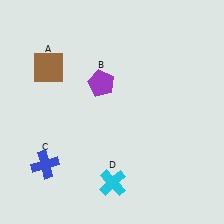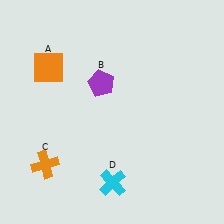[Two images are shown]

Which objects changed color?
A changed from brown to orange. C changed from blue to orange.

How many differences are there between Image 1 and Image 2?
There are 2 differences between the two images.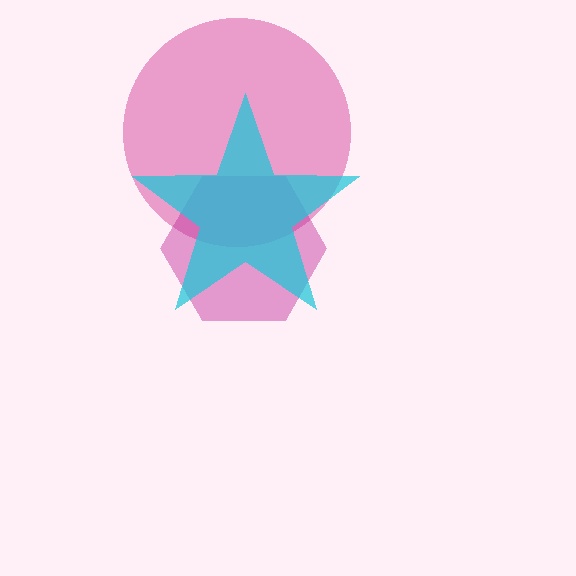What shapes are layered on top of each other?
The layered shapes are: a pink circle, a magenta hexagon, a cyan star.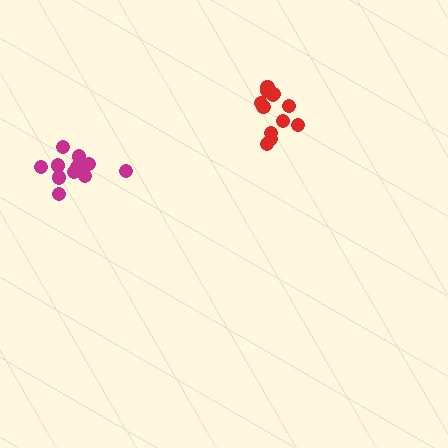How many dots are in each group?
Group 1: 12 dots, Group 2: 12 dots (24 total).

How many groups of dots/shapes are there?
There are 2 groups.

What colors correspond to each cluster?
The clusters are colored: red, magenta.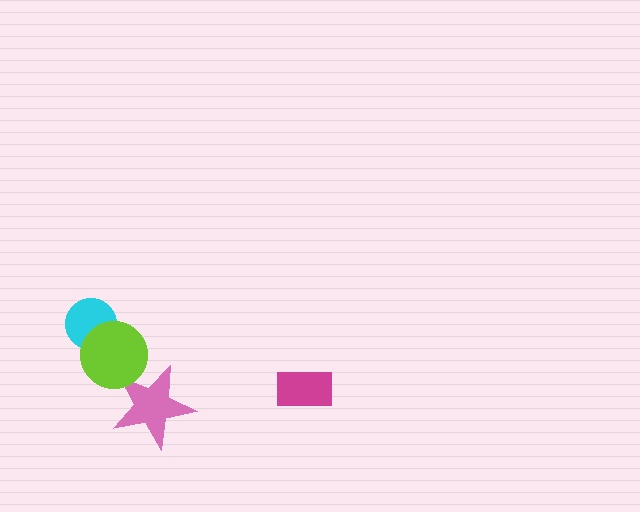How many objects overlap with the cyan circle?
1 object overlaps with the cyan circle.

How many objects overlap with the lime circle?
2 objects overlap with the lime circle.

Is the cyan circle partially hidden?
Yes, it is partially covered by another shape.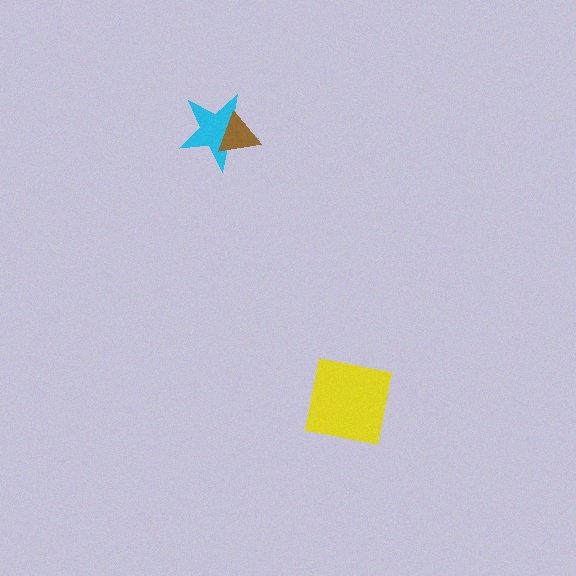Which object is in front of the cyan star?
The brown triangle is in front of the cyan star.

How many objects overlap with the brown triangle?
1 object overlaps with the brown triangle.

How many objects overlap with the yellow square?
0 objects overlap with the yellow square.